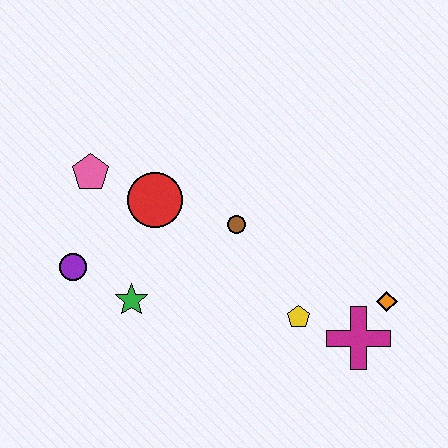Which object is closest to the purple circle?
The green star is closest to the purple circle.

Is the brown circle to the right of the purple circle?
Yes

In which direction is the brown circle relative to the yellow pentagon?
The brown circle is above the yellow pentagon.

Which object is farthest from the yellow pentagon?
The pink pentagon is farthest from the yellow pentagon.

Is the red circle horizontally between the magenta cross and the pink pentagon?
Yes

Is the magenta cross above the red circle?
No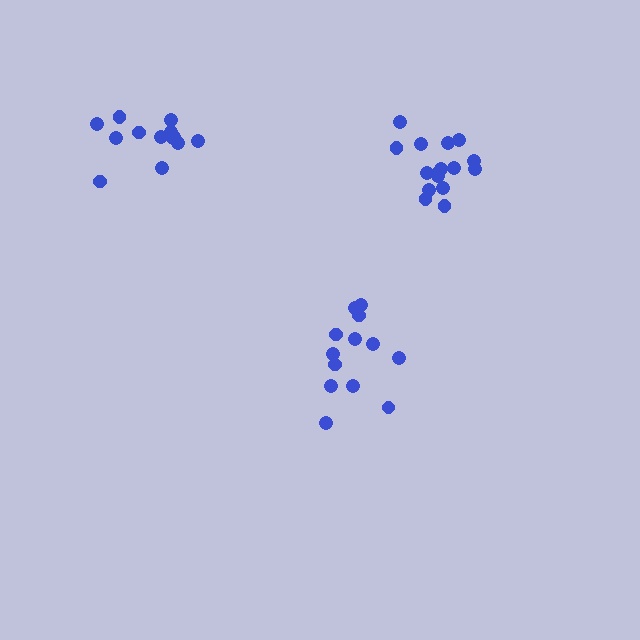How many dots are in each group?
Group 1: 16 dots, Group 2: 13 dots, Group 3: 13 dots (42 total).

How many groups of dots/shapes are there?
There are 3 groups.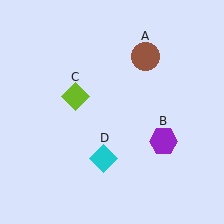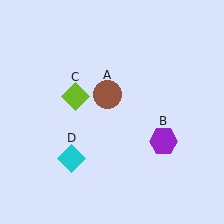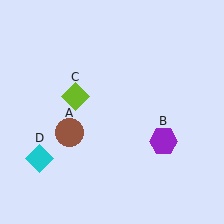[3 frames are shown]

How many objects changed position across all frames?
2 objects changed position: brown circle (object A), cyan diamond (object D).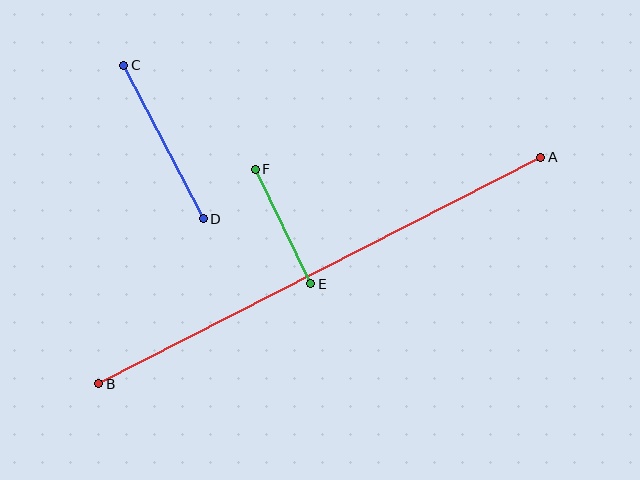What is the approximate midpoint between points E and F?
The midpoint is at approximately (283, 226) pixels.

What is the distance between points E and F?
The distance is approximately 127 pixels.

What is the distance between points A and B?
The distance is approximately 497 pixels.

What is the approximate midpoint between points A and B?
The midpoint is at approximately (320, 271) pixels.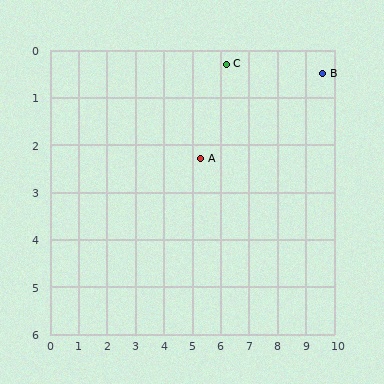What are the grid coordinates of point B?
Point B is at approximately (9.6, 0.5).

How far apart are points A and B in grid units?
Points A and B are about 4.7 grid units apart.